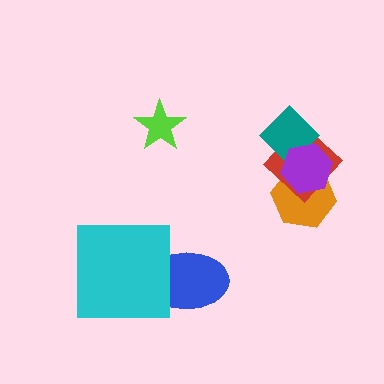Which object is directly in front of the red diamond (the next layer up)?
The teal diamond is directly in front of the red diamond.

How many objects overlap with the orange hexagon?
2 objects overlap with the orange hexagon.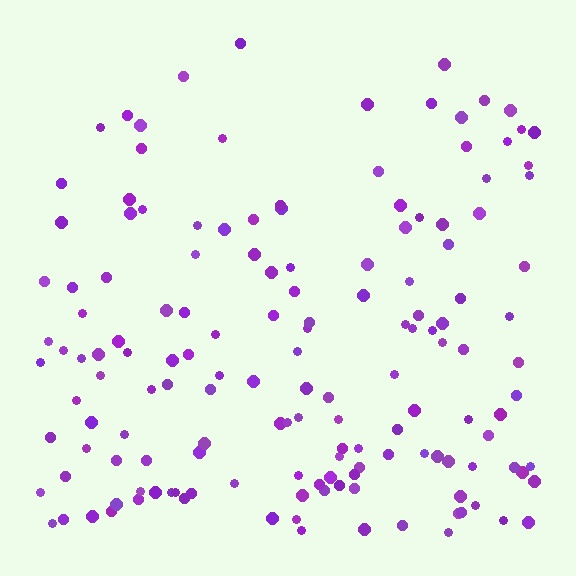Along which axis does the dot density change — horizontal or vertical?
Vertical.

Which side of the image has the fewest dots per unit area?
The top.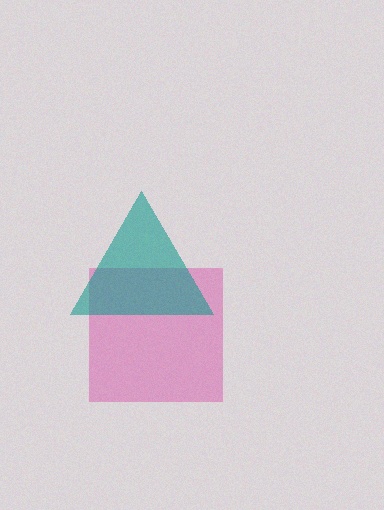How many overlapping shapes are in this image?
There are 2 overlapping shapes in the image.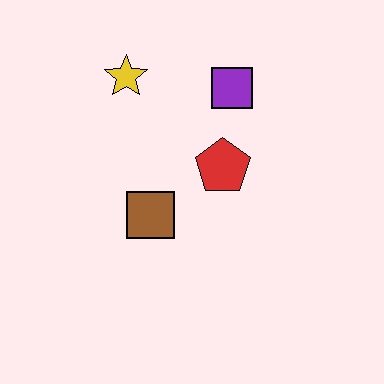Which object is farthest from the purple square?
The brown square is farthest from the purple square.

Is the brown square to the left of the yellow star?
No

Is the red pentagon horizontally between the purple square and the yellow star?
Yes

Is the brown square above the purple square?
No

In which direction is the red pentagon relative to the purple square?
The red pentagon is below the purple square.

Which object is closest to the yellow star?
The purple square is closest to the yellow star.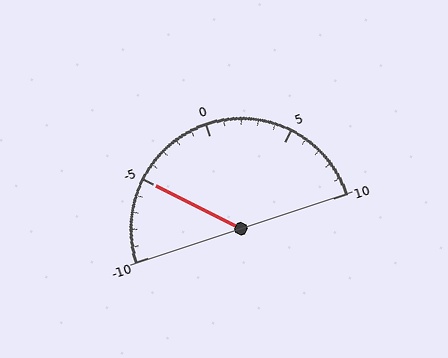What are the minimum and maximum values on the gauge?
The gauge ranges from -10 to 10.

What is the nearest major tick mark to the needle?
The nearest major tick mark is -5.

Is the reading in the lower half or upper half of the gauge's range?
The reading is in the lower half of the range (-10 to 10).